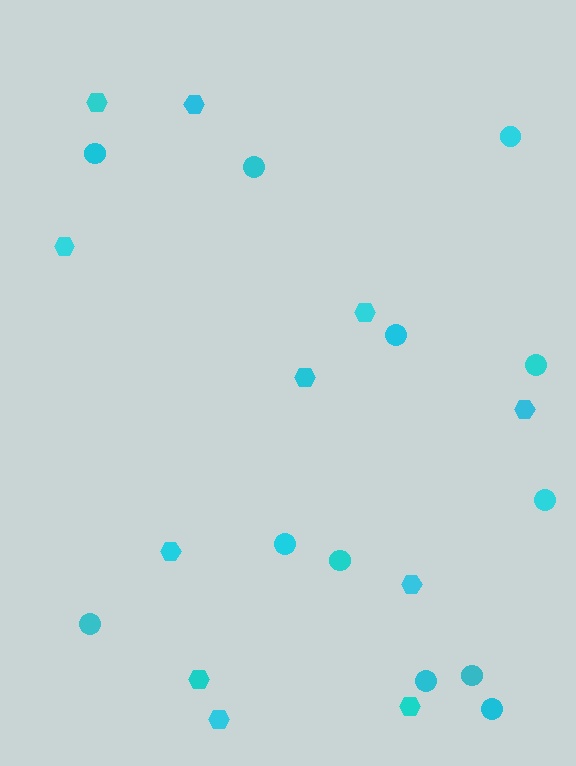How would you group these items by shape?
There are 2 groups: one group of circles (12) and one group of hexagons (11).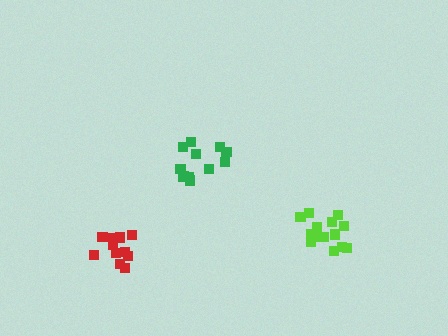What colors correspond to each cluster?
The clusters are colored: lime, green, red.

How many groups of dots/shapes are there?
There are 3 groups.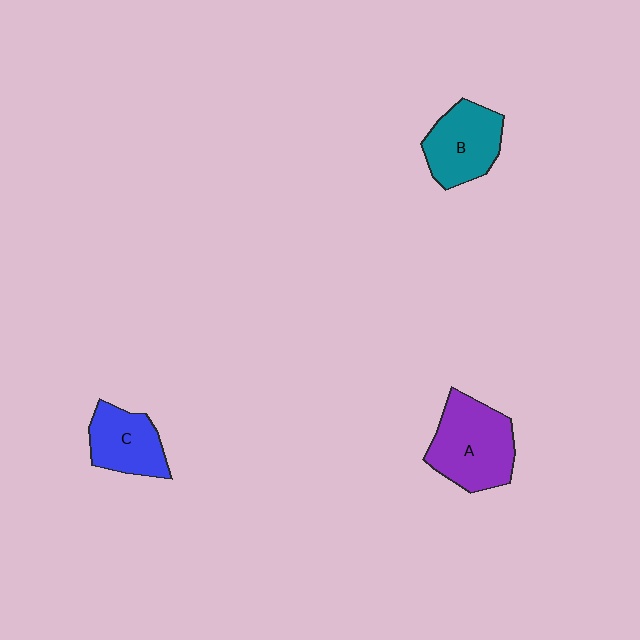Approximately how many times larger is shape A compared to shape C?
Approximately 1.4 times.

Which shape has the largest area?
Shape A (purple).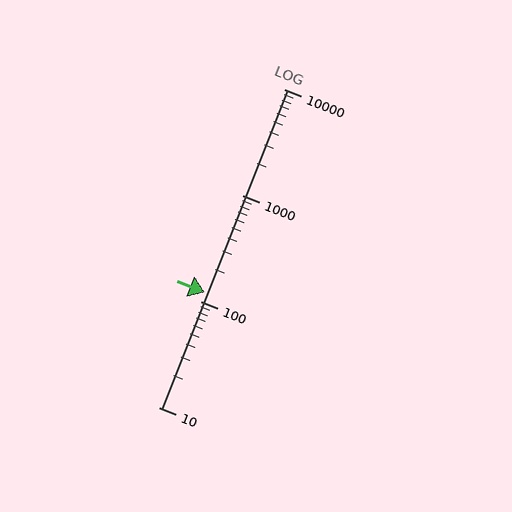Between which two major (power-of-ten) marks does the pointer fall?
The pointer is between 100 and 1000.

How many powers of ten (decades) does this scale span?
The scale spans 3 decades, from 10 to 10000.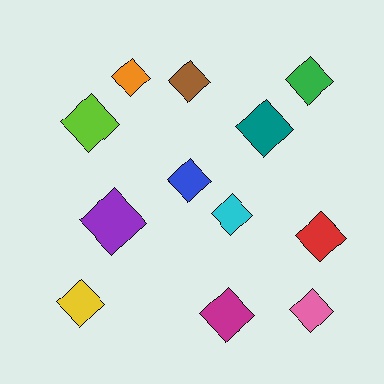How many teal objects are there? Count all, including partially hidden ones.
There is 1 teal object.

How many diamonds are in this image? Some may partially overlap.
There are 12 diamonds.